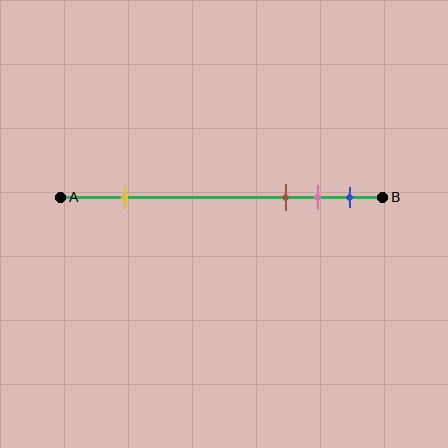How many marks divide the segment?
There are 4 marks dividing the segment.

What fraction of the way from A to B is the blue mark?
The blue mark is approximately 90% (0.9) of the way from A to B.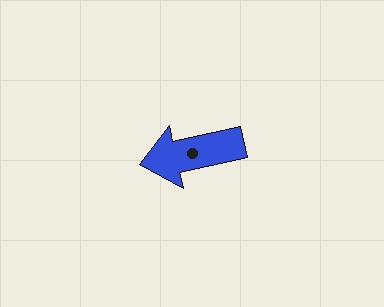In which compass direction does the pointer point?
West.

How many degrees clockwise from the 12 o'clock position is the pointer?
Approximately 258 degrees.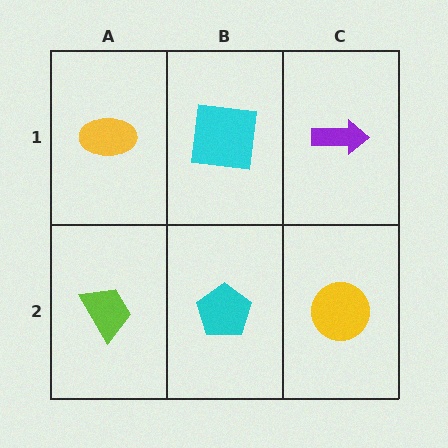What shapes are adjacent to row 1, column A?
A lime trapezoid (row 2, column A), a cyan square (row 1, column B).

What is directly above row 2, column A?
A yellow ellipse.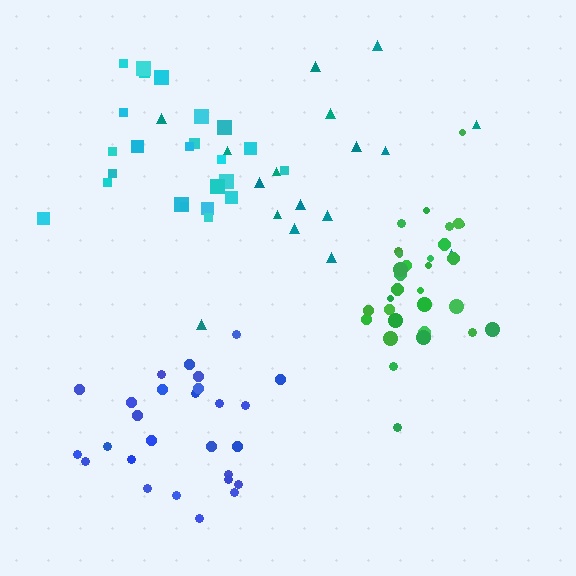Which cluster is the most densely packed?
Green.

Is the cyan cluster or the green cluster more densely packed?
Green.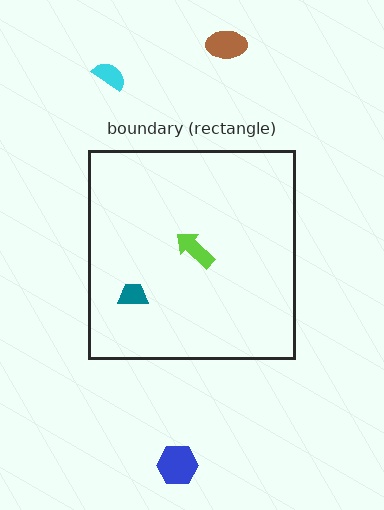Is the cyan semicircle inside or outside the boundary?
Outside.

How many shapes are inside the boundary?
2 inside, 3 outside.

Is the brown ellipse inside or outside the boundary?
Outside.